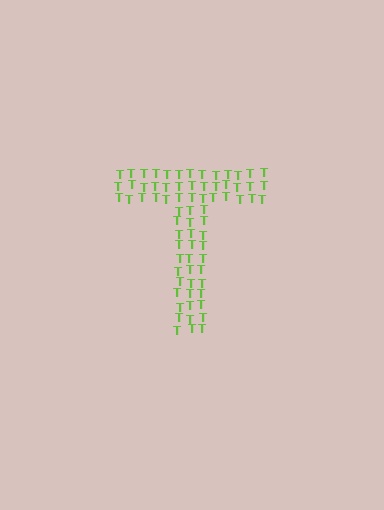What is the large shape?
The large shape is the letter T.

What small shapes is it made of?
It is made of small letter T's.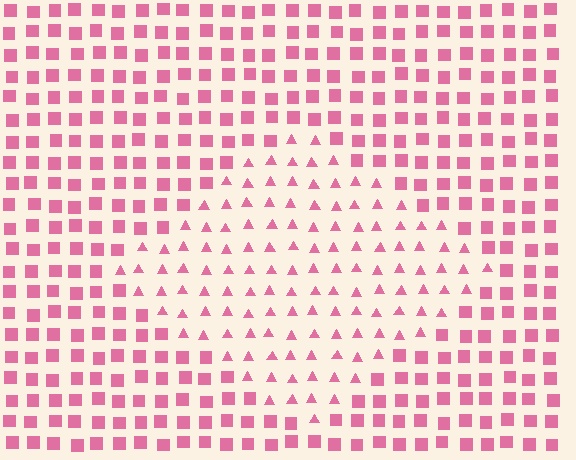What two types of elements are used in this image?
The image uses triangles inside the diamond region and squares outside it.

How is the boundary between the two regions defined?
The boundary is defined by a change in element shape: triangles inside vs. squares outside. All elements share the same color and spacing.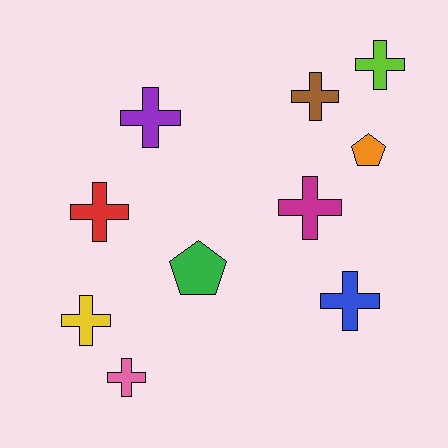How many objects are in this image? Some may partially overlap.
There are 10 objects.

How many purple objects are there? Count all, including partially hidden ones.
There is 1 purple object.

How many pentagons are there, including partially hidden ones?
There are 2 pentagons.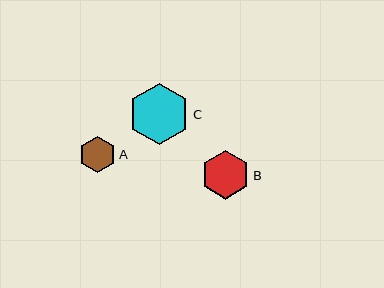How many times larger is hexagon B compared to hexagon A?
Hexagon B is approximately 1.3 times the size of hexagon A.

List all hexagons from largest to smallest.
From largest to smallest: C, B, A.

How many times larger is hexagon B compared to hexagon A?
Hexagon B is approximately 1.3 times the size of hexagon A.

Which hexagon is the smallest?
Hexagon A is the smallest with a size of approximately 36 pixels.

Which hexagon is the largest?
Hexagon C is the largest with a size of approximately 61 pixels.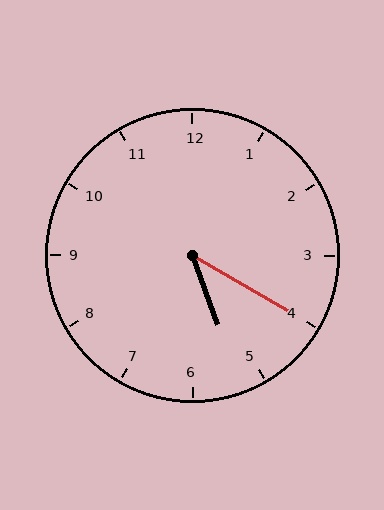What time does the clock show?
5:20.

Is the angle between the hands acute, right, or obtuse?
It is acute.